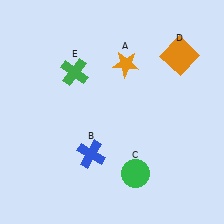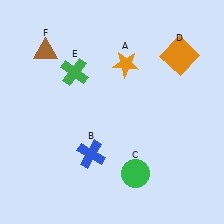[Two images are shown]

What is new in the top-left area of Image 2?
A brown triangle (F) was added in the top-left area of Image 2.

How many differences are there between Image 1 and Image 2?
There is 1 difference between the two images.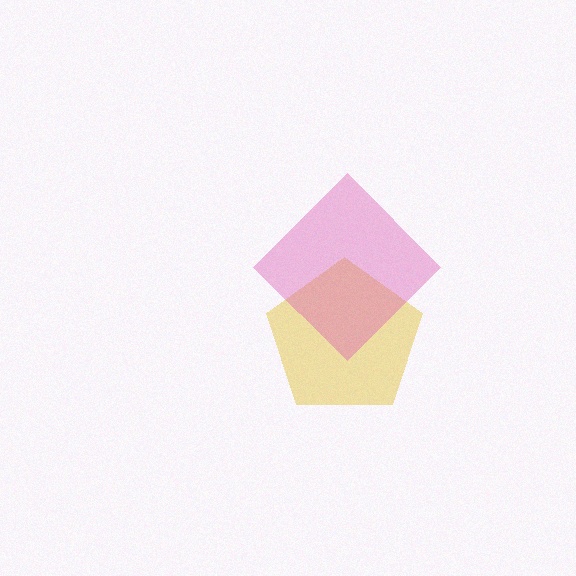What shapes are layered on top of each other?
The layered shapes are: a yellow pentagon, a pink diamond.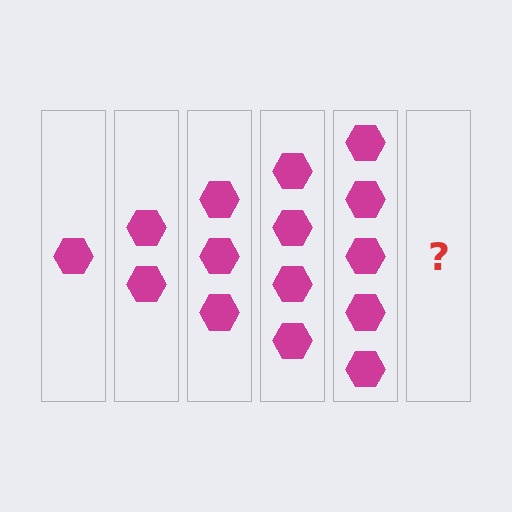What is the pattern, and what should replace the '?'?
The pattern is that each step adds one more hexagon. The '?' should be 6 hexagons.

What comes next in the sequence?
The next element should be 6 hexagons.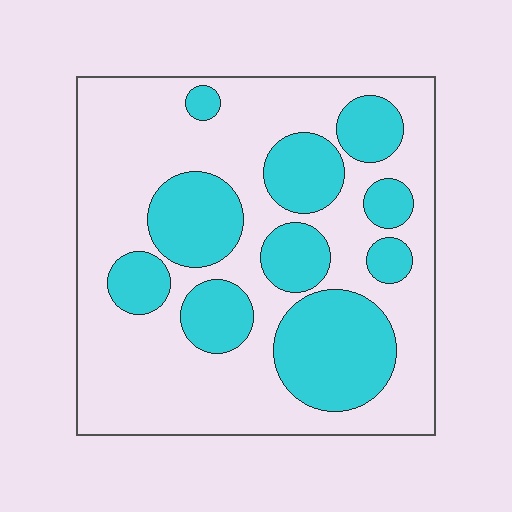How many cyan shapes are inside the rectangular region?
10.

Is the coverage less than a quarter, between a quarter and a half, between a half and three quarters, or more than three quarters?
Between a quarter and a half.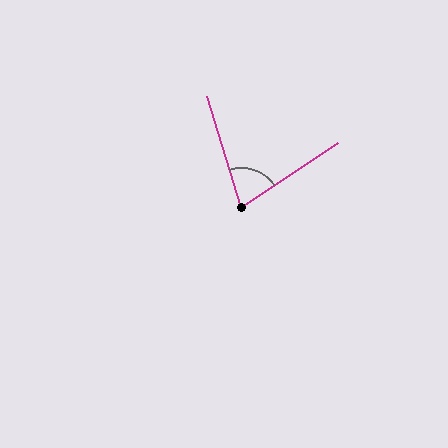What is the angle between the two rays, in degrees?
Approximately 73 degrees.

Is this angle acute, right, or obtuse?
It is acute.